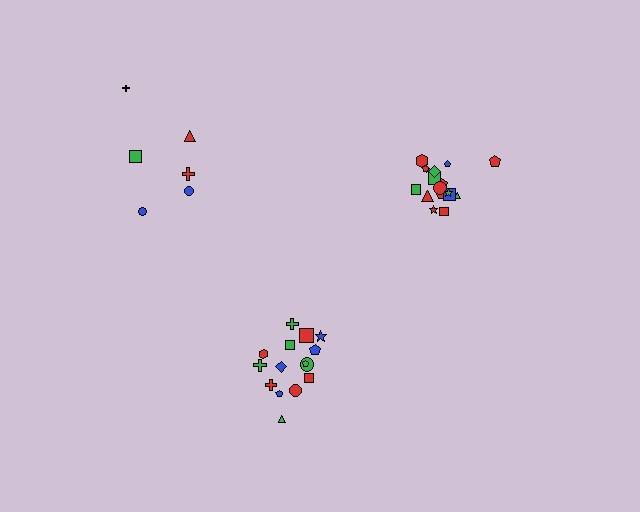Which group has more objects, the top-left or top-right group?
The top-right group.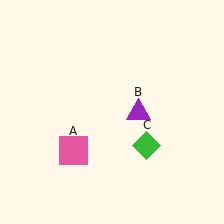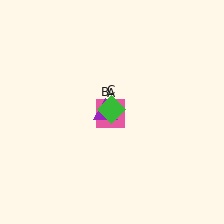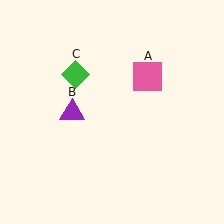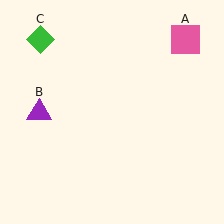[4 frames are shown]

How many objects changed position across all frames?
3 objects changed position: pink square (object A), purple triangle (object B), green diamond (object C).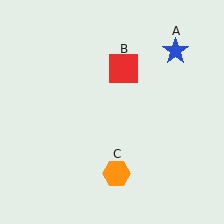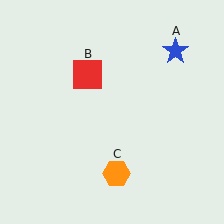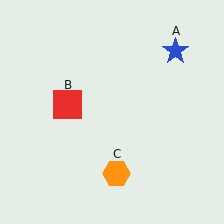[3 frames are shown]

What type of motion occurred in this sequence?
The red square (object B) rotated counterclockwise around the center of the scene.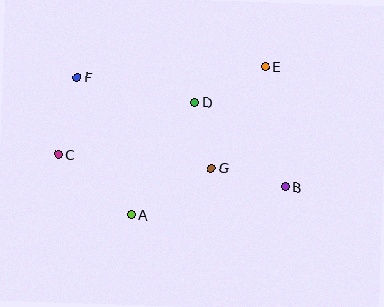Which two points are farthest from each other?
Points B and F are farthest from each other.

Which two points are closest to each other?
Points D and G are closest to each other.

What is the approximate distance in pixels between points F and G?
The distance between F and G is approximately 162 pixels.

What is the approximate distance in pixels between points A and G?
The distance between A and G is approximately 93 pixels.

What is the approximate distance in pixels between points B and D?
The distance between B and D is approximately 124 pixels.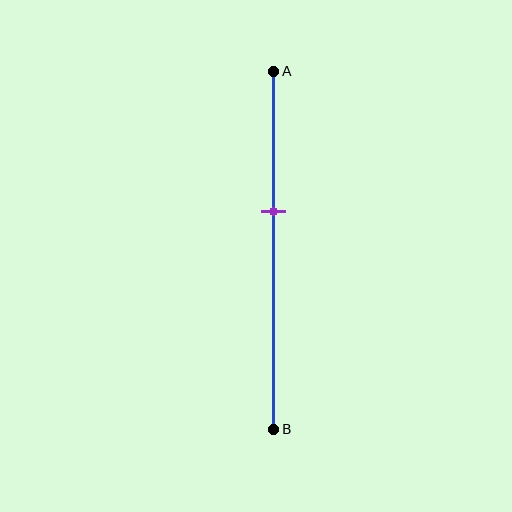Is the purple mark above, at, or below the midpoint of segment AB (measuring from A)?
The purple mark is above the midpoint of segment AB.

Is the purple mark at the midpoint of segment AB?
No, the mark is at about 40% from A, not at the 50% midpoint.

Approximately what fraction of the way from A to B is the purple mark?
The purple mark is approximately 40% of the way from A to B.